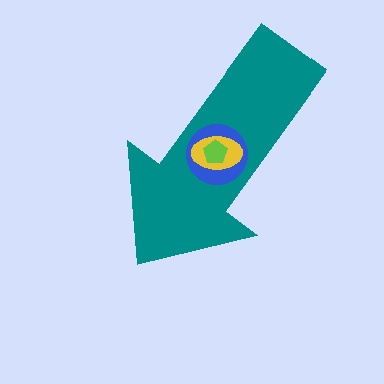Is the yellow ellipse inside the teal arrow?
Yes.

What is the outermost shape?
The teal arrow.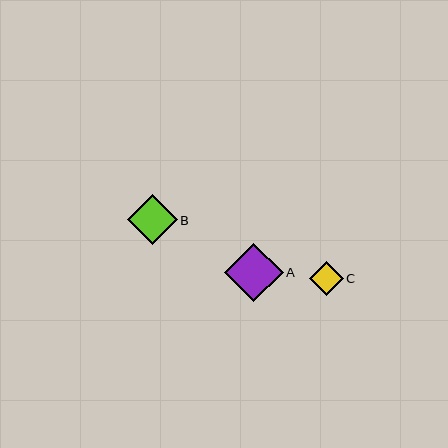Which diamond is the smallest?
Diamond C is the smallest with a size of approximately 34 pixels.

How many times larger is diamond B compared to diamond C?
Diamond B is approximately 1.5 times the size of diamond C.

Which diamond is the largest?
Diamond A is the largest with a size of approximately 58 pixels.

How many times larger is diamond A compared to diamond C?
Diamond A is approximately 1.7 times the size of diamond C.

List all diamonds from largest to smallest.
From largest to smallest: A, B, C.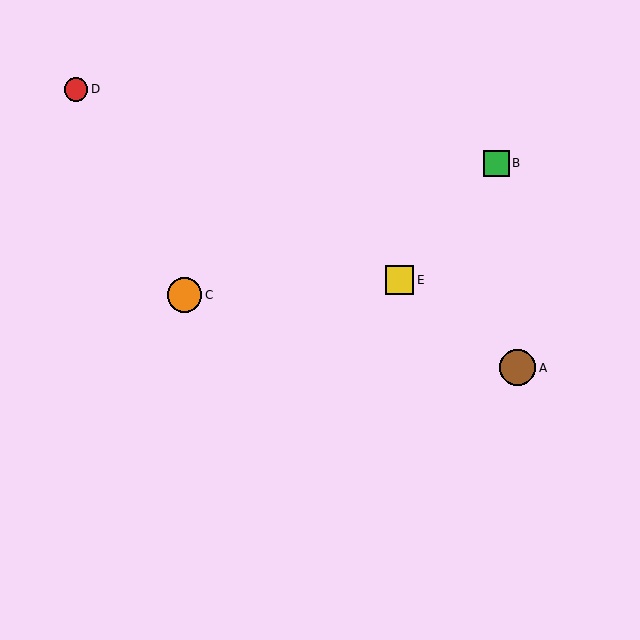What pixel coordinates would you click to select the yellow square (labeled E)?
Click at (400, 280) to select the yellow square E.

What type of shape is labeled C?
Shape C is an orange circle.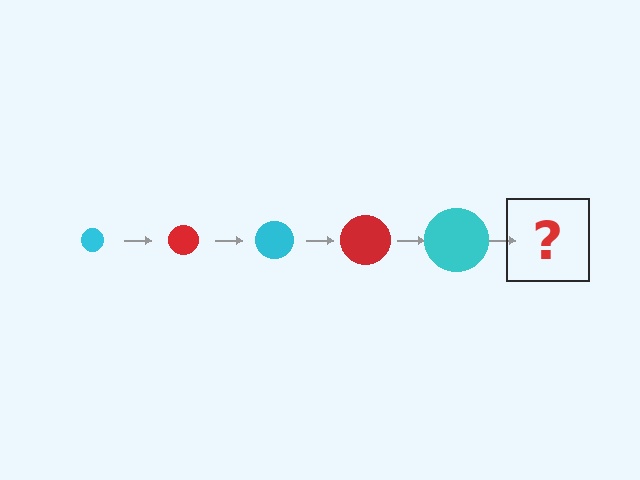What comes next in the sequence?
The next element should be a red circle, larger than the previous one.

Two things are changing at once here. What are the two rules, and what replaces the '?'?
The two rules are that the circle grows larger each step and the color cycles through cyan and red. The '?' should be a red circle, larger than the previous one.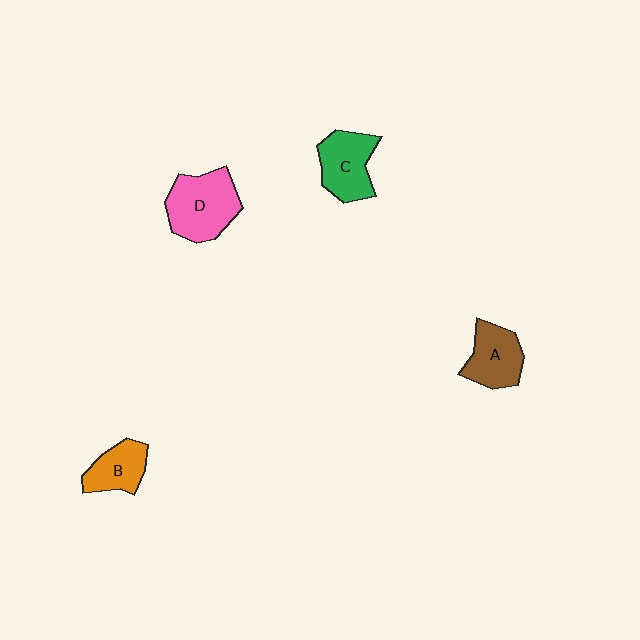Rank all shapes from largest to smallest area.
From largest to smallest: D (pink), C (green), A (brown), B (orange).